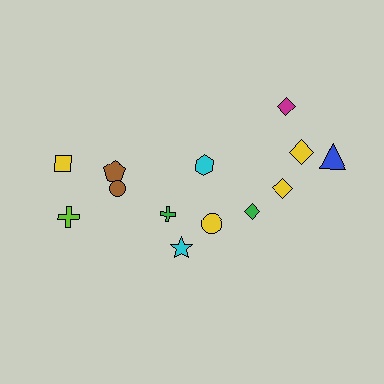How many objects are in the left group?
There are 5 objects.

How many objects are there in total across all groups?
There are 13 objects.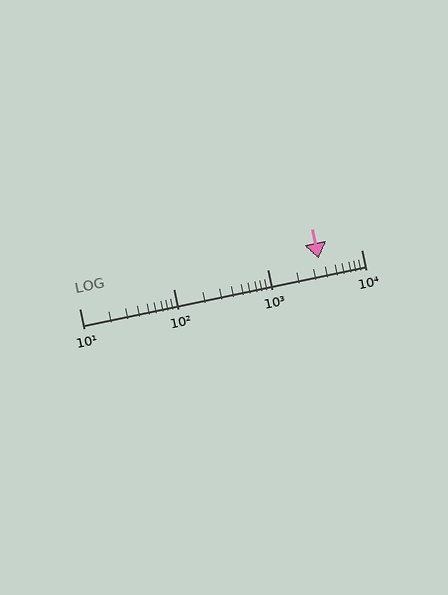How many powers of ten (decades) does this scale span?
The scale spans 3 decades, from 10 to 10000.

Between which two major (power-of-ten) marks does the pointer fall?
The pointer is between 1000 and 10000.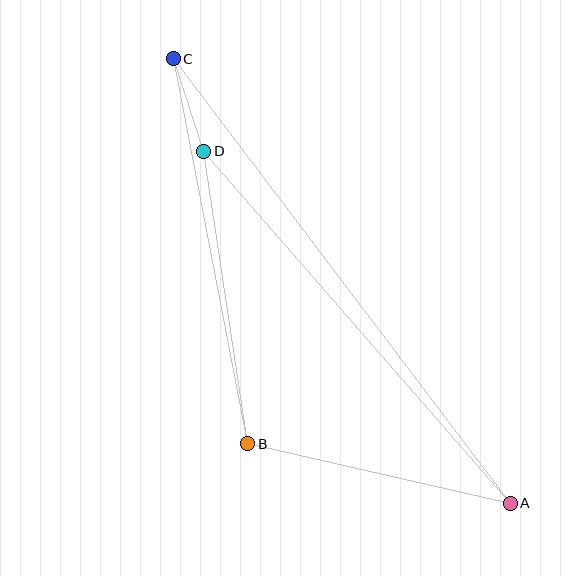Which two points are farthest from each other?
Points A and C are farthest from each other.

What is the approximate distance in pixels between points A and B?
The distance between A and B is approximately 269 pixels.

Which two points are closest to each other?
Points C and D are closest to each other.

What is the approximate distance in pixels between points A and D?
The distance between A and D is approximately 466 pixels.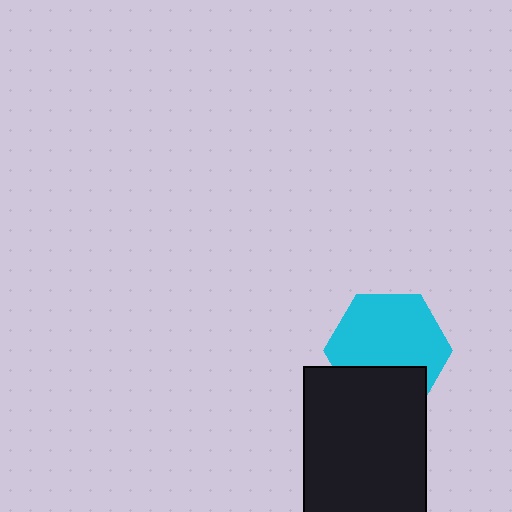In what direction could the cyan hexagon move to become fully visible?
The cyan hexagon could move up. That would shift it out from behind the black rectangle entirely.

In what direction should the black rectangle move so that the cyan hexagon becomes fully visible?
The black rectangle should move down. That is the shortest direction to clear the overlap and leave the cyan hexagon fully visible.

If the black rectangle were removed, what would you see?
You would see the complete cyan hexagon.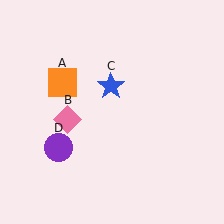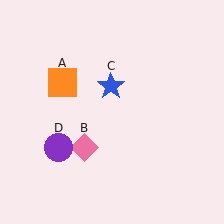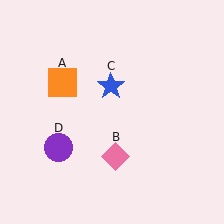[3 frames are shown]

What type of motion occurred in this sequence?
The pink diamond (object B) rotated counterclockwise around the center of the scene.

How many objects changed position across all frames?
1 object changed position: pink diamond (object B).